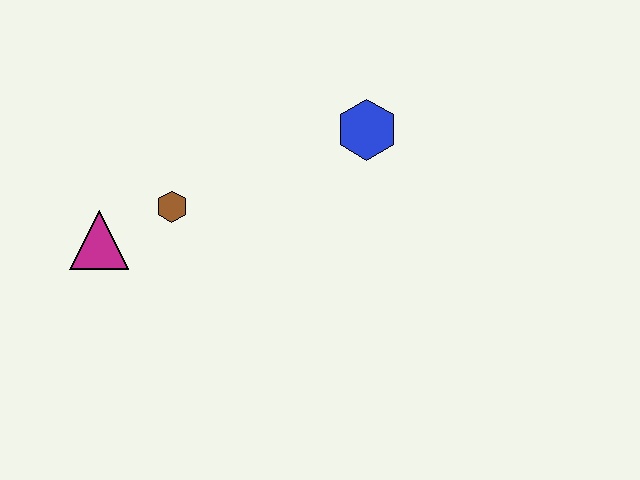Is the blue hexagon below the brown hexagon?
No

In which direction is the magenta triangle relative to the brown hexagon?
The magenta triangle is to the left of the brown hexagon.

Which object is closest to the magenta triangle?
The brown hexagon is closest to the magenta triangle.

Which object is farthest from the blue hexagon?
The magenta triangle is farthest from the blue hexagon.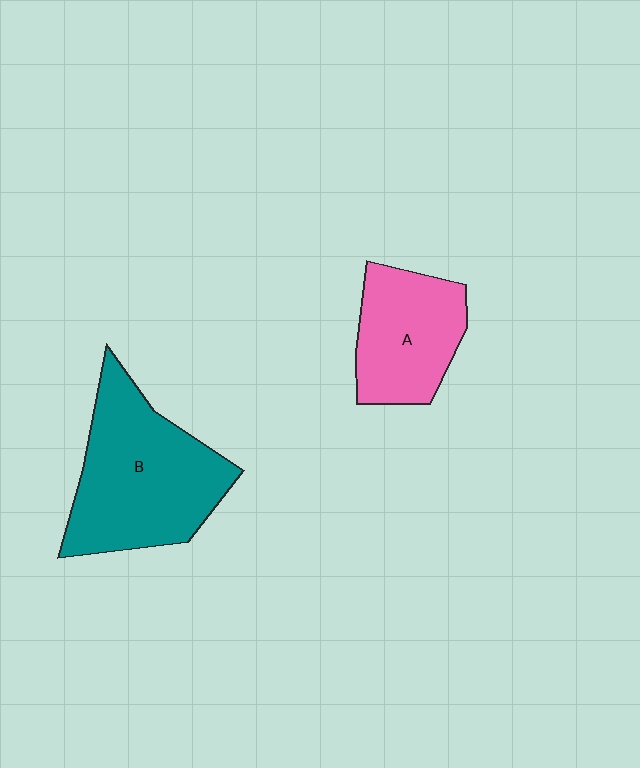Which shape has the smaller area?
Shape A (pink).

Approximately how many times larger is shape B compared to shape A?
Approximately 1.5 times.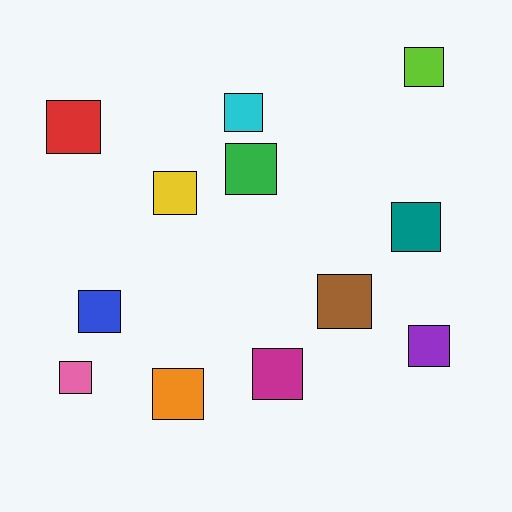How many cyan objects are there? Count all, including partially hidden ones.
There is 1 cyan object.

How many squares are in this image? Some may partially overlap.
There are 12 squares.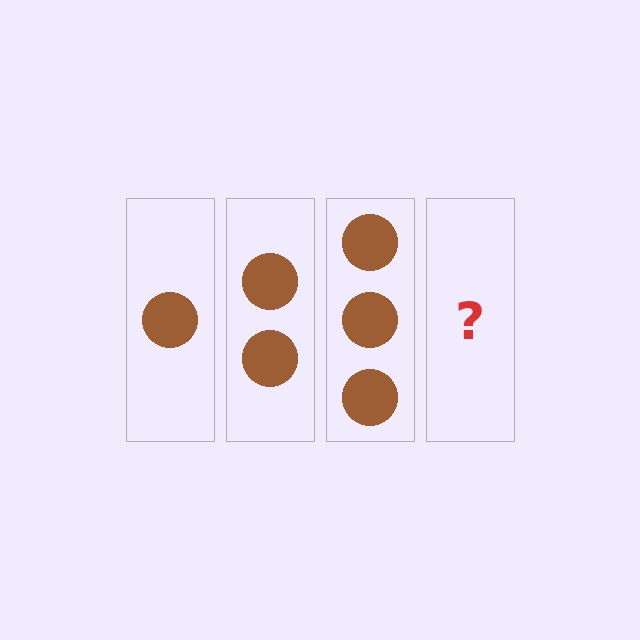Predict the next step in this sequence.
The next step is 4 circles.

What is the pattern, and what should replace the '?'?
The pattern is that each step adds one more circle. The '?' should be 4 circles.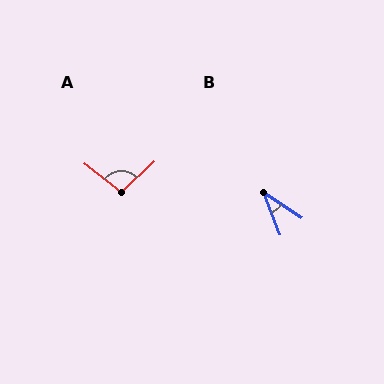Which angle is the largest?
A, at approximately 98 degrees.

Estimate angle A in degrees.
Approximately 98 degrees.